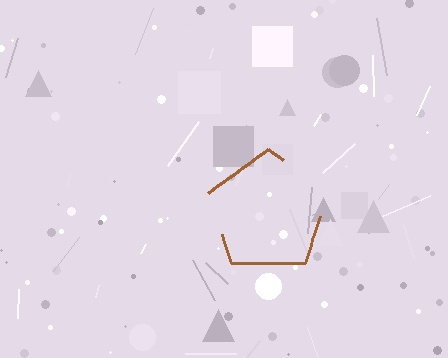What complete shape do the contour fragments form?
The contour fragments form a pentagon.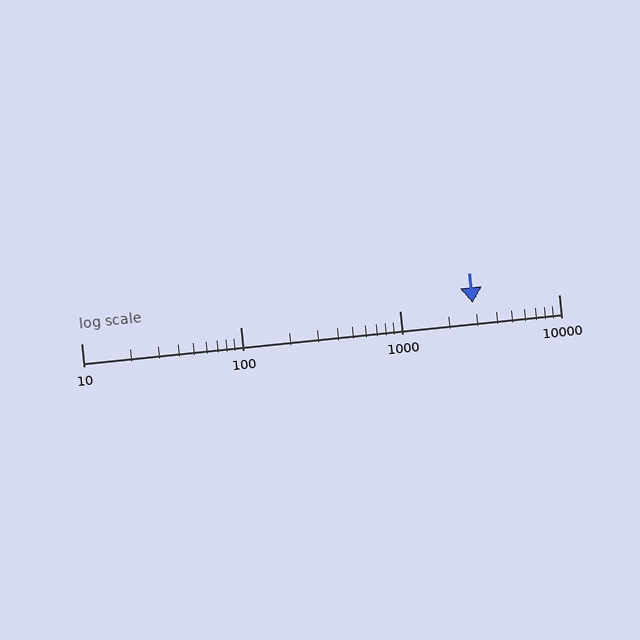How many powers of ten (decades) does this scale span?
The scale spans 3 decades, from 10 to 10000.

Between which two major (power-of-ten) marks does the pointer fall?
The pointer is between 1000 and 10000.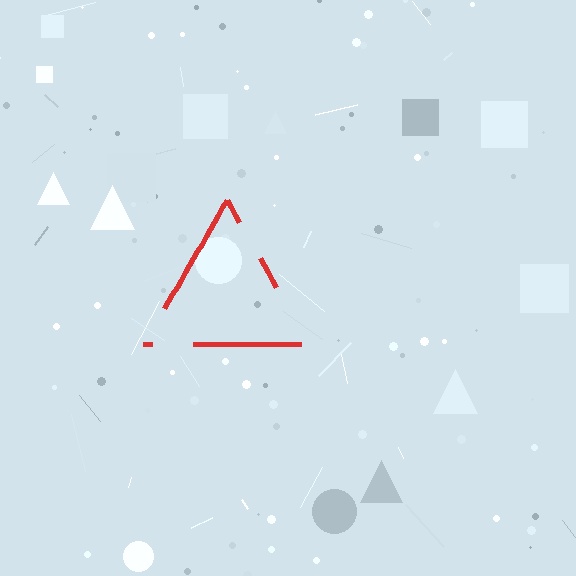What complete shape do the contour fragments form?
The contour fragments form a triangle.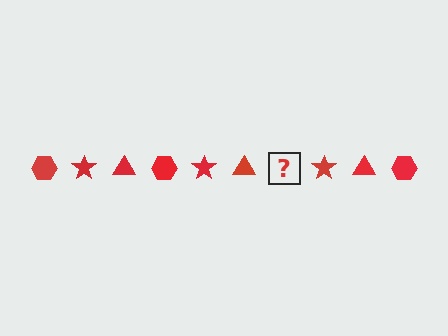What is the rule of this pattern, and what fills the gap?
The rule is that the pattern cycles through hexagon, star, triangle shapes in red. The gap should be filled with a red hexagon.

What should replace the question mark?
The question mark should be replaced with a red hexagon.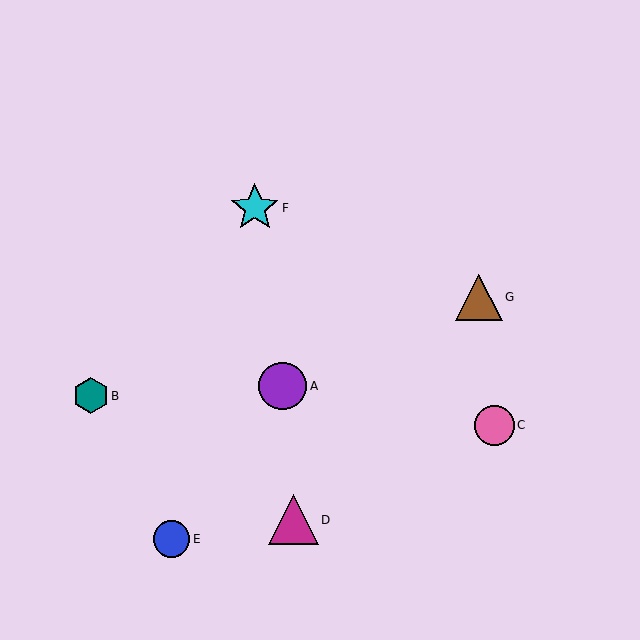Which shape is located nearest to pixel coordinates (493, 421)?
The pink circle (labeled C) at (494, 425) is nearest to that location.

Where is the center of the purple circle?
The center of the purple circle is at (283, 386).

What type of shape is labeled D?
Shape D is a magenta triangle.